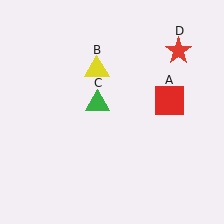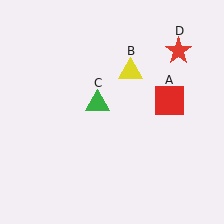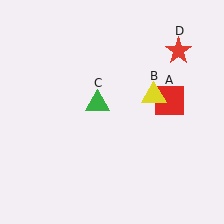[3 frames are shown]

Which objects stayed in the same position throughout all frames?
Red square (object A) and green triangle (object C) and red star (object D) remained stationary.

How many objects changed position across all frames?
1 object changed position: yellow triangle (object B).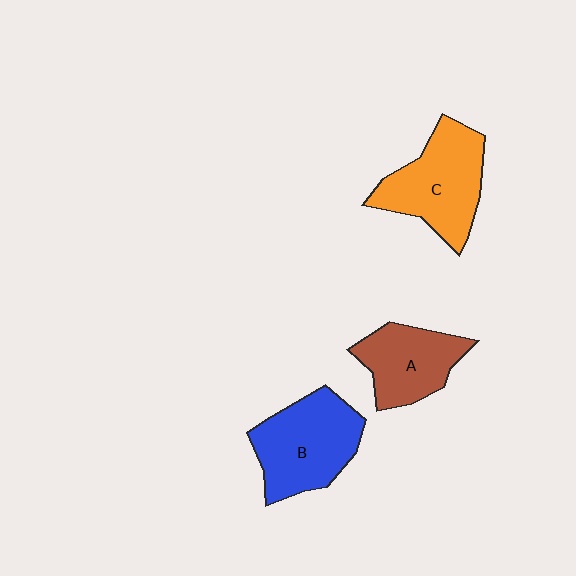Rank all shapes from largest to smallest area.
From largest to smallest: B (blue), C (orange), A (brown).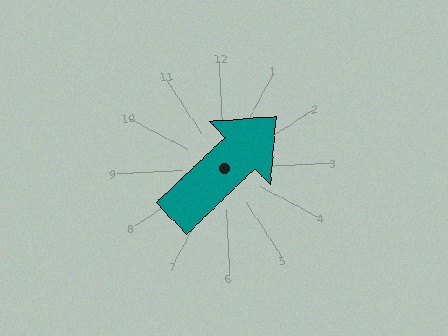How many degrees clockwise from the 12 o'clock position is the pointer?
Approximately 49 degrees.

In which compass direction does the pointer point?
Northeast.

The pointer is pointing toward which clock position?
Roughly 2 o'clock.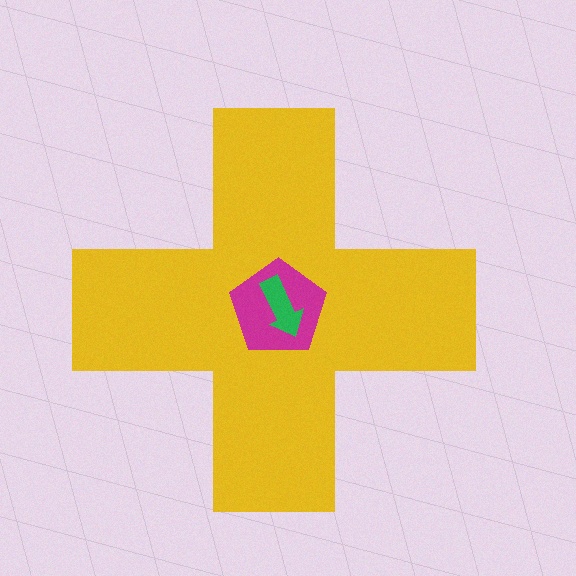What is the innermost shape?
The green arrow.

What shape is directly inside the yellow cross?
The magenta pentagon.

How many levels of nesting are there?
3.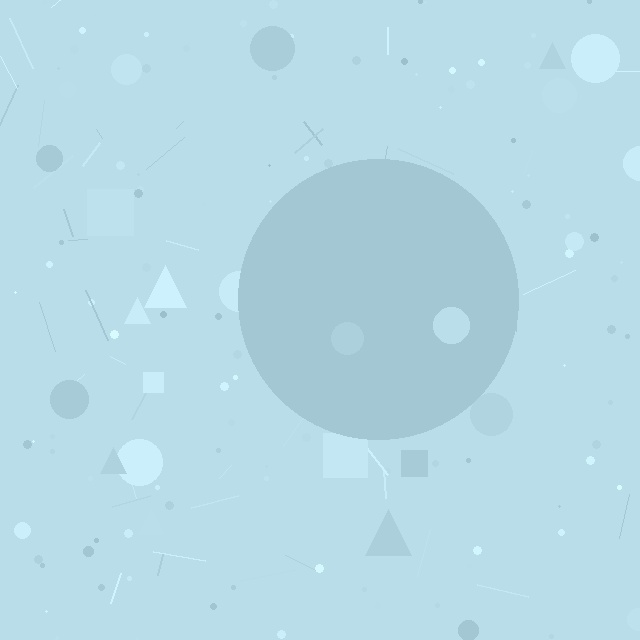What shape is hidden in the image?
A circle is hidden in the image.